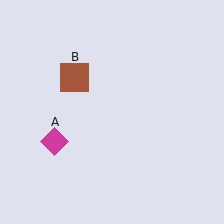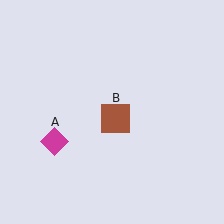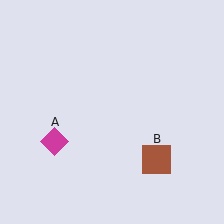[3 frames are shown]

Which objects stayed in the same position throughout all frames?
Magenta diamond (object A) remained stationary.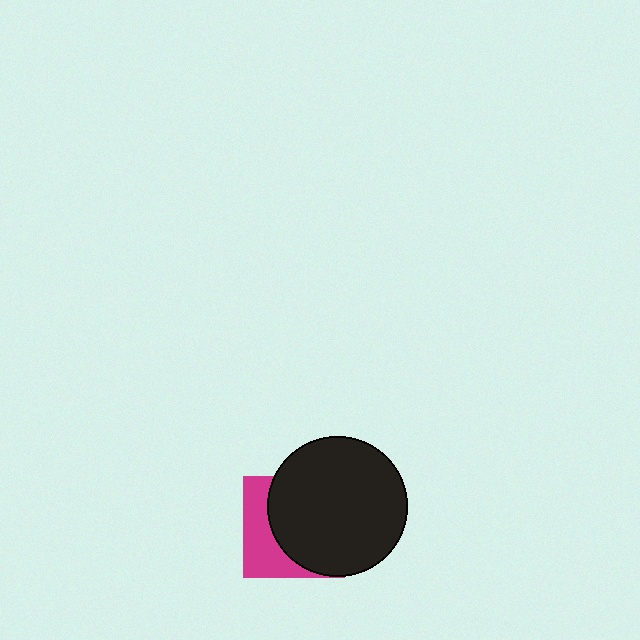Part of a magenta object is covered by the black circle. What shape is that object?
It is a square.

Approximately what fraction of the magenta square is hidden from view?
Roughly 66% of the magenta square is hidden behind the black circle.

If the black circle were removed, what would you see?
You would see the complete magenta square.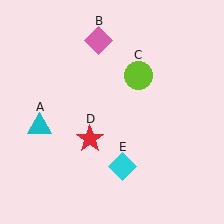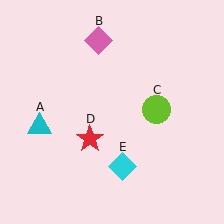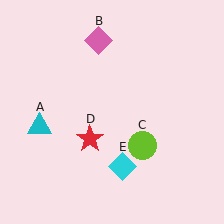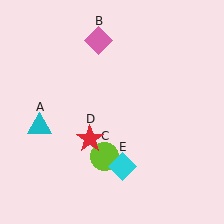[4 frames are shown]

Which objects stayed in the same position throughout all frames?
Cyan triangle (object A) and pink diamond (object B) and red star (object D) and cyan diamond (object E) remained stationary.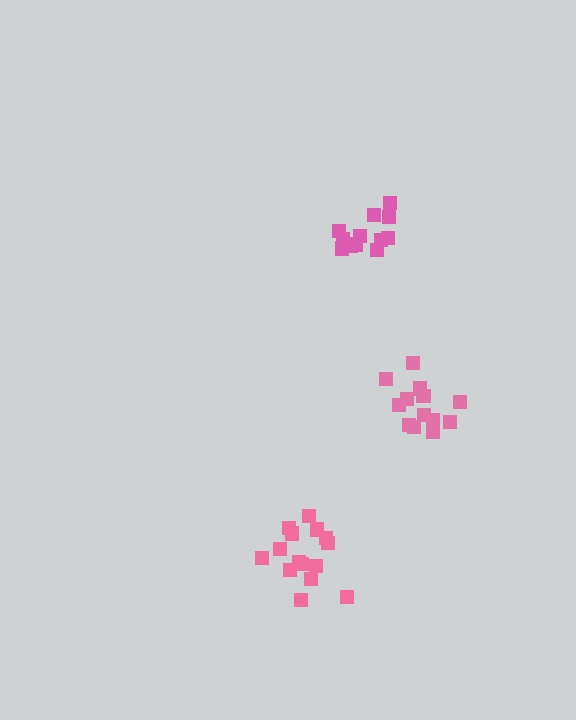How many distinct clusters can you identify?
There are 3 distinct clusters.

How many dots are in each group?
Group 1: 13 dots, Group 2: 15 dots, Group 3: 13 dots (41 total).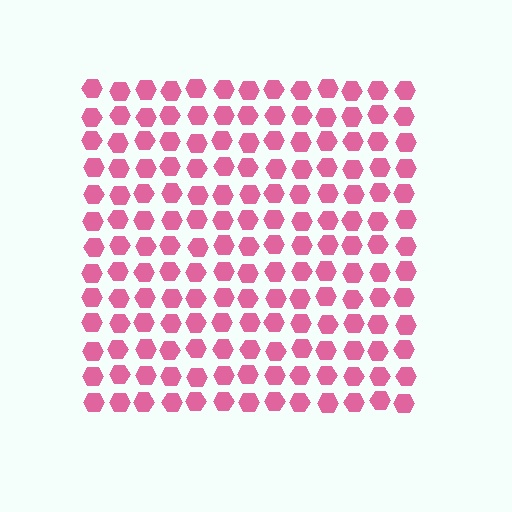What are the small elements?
The small elements are hexagons.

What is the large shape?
The large shape is a square.